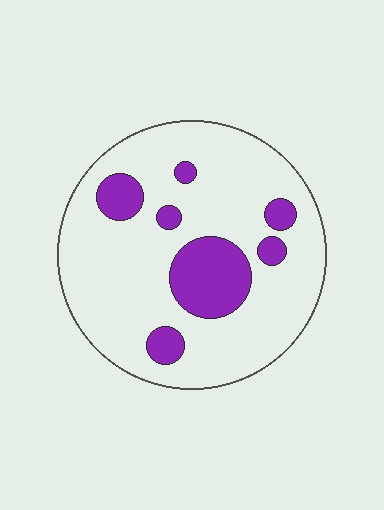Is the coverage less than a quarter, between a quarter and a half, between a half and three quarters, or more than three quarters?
Less than a quarter.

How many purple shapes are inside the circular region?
7.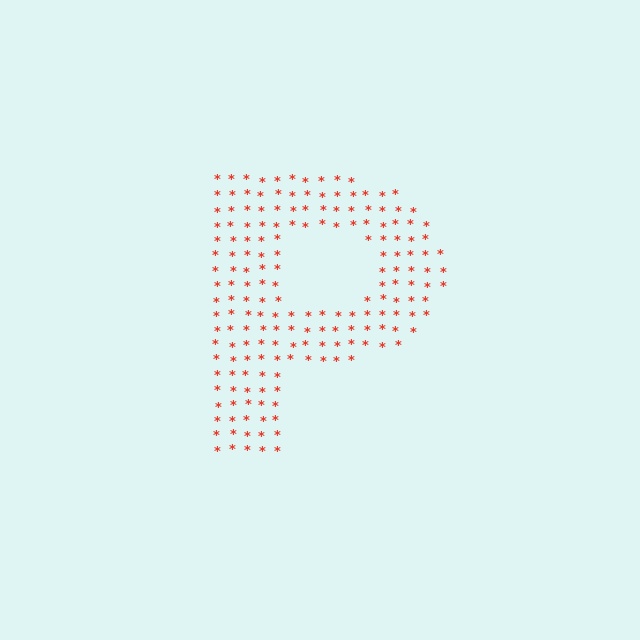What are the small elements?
The small elements are asterisks.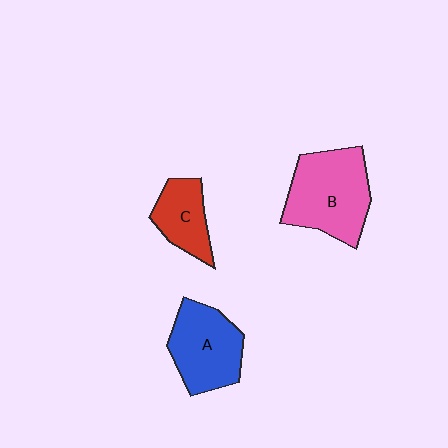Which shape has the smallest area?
Shape C (red).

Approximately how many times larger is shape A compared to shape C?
Approximately 1.5 times.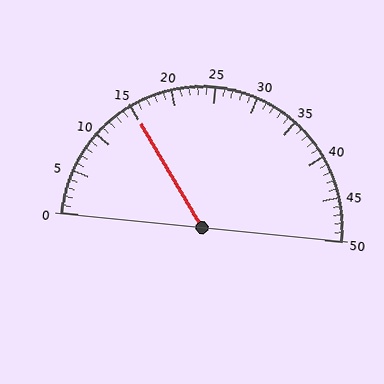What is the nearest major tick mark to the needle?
The nearest major tick mark is 15.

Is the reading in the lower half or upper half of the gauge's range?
The reading is in the lower half of the range (0 to 50).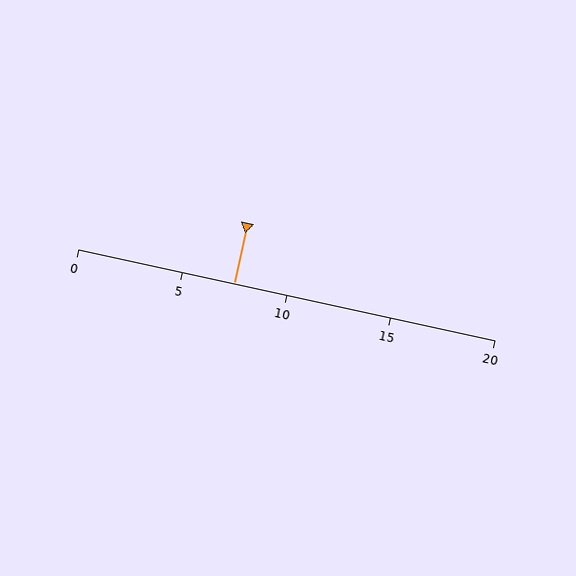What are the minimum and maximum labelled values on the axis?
The axis runs from 0 to 20.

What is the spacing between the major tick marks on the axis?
The major ticks are spaced 5 apart.